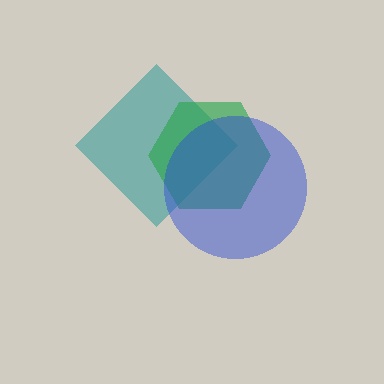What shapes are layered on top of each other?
The layered shapes are: a teal diamond, a green hexagon, a blue circle.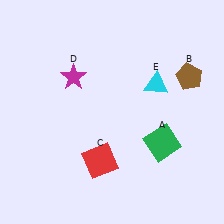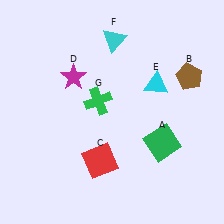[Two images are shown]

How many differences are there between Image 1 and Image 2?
There are 2 differences between the two images.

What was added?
A cyan triangle (F), a green cross (G) were added in Image 2.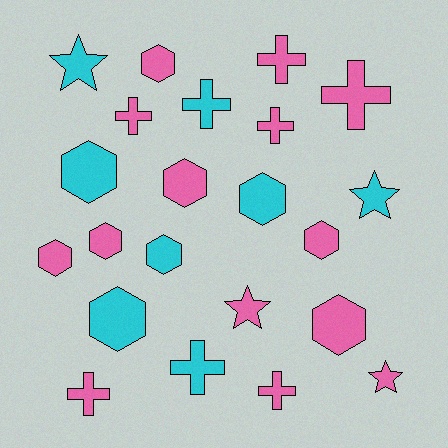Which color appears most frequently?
Pink, with 14 objects.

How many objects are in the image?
There are 22 objects.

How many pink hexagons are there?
There are 6 pink hexagons.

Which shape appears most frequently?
Hexagon, with 10 objects.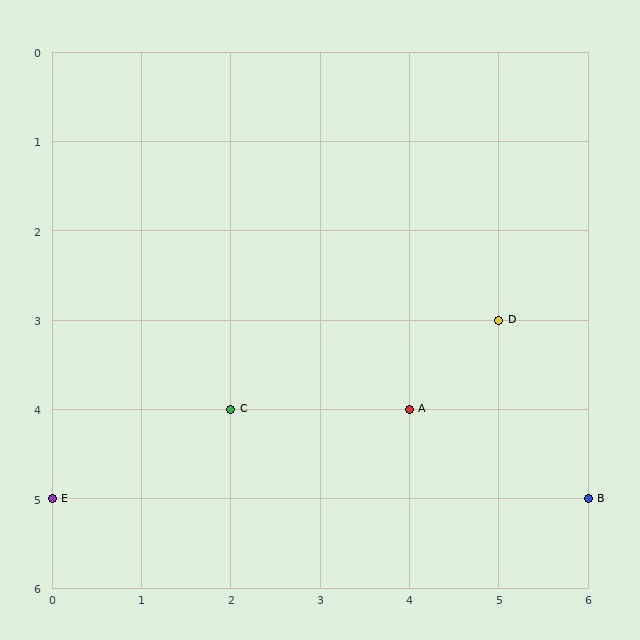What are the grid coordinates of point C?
Point C is at grid coordinates (2, 4).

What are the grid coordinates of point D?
Point D is at grid coordinates (5, 3).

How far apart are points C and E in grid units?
Points C and E are 2 columns and 1 row apart (about 2.2 grid units diagonally).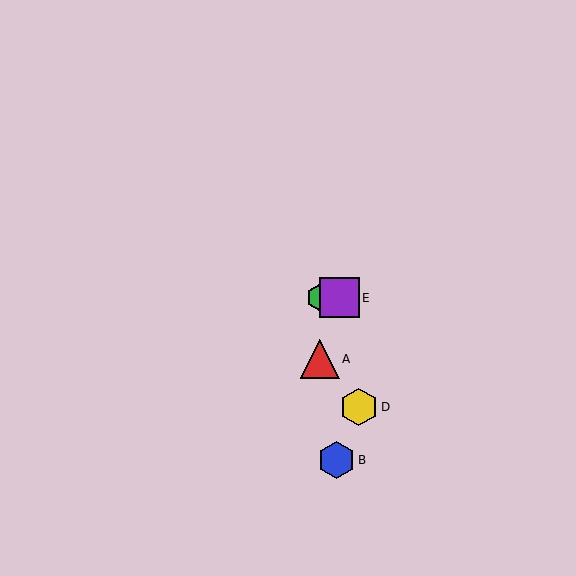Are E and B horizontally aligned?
No, E is at y≈298 and B is at y≈460.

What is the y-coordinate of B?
Object B is at y≈460.